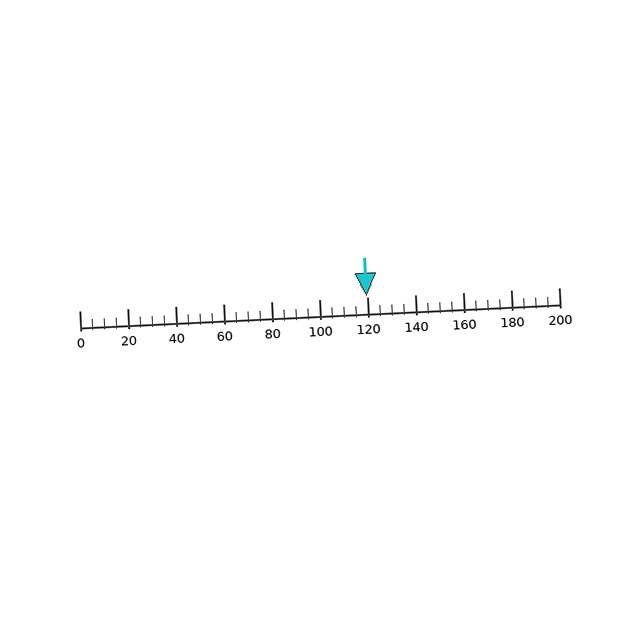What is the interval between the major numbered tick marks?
The major tick marks are spaced 20 units apart.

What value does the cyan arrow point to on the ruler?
The cyan arrow points to approximately 120.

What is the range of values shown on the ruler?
The ruler shows values from 0 to 200.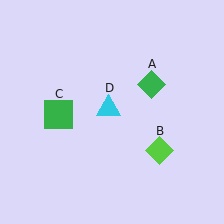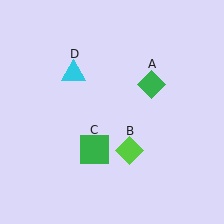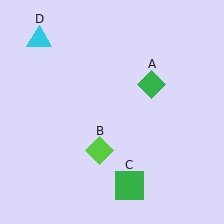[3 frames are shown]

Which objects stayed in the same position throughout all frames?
Green diamond (object A) remained stationary.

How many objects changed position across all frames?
3 objects changed position: lime diamond (object B), green square (object C), cyan triangle (object D).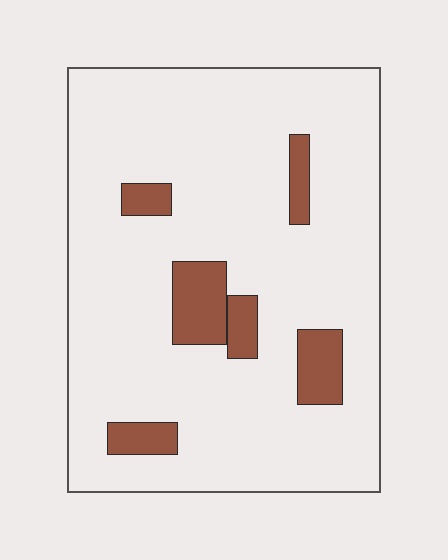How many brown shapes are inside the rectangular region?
6.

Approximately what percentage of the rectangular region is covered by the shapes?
Approximately 10%.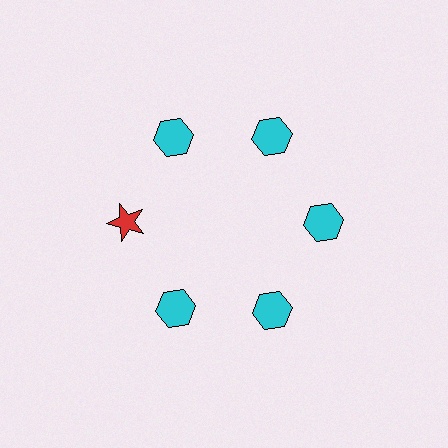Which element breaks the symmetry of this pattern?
The red star at roughly the 9 o'clock position breaks the symmetry. All other shapes are cyan hexagons.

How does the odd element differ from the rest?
It differs in both color (red instead of cyan) and shape (star instead of hexagon).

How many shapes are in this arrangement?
There are 6 shapes arranged in a ring pattern.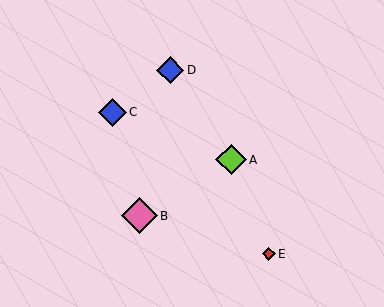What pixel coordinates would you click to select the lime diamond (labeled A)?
Click at (231, 160) to select the lime diamond A.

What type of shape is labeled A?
Shape A is a lime diamond.